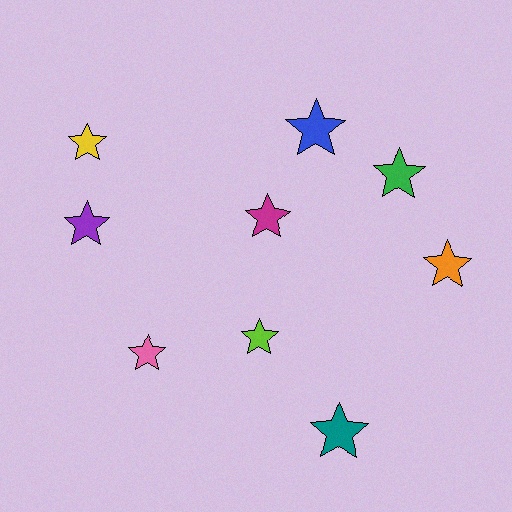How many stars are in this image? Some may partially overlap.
There are 9 stars.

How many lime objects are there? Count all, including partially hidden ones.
There is 1 lime object.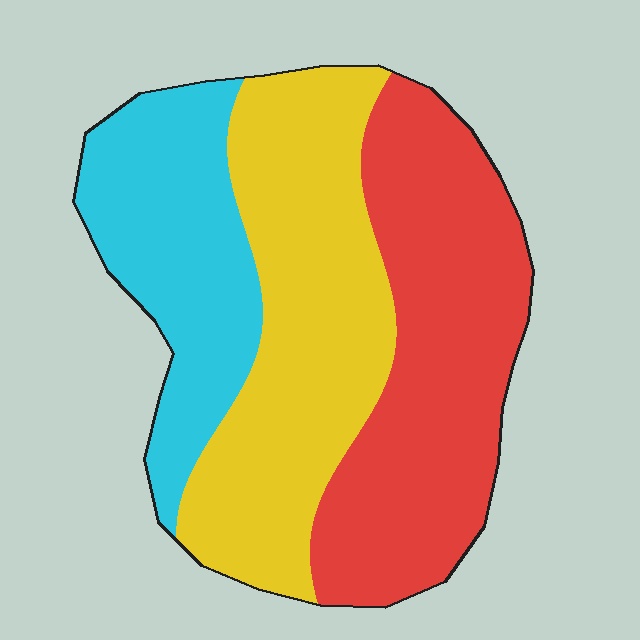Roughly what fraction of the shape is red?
Red takes up between a third and a half of the shape.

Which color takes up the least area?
Cyan, at roughly 25%.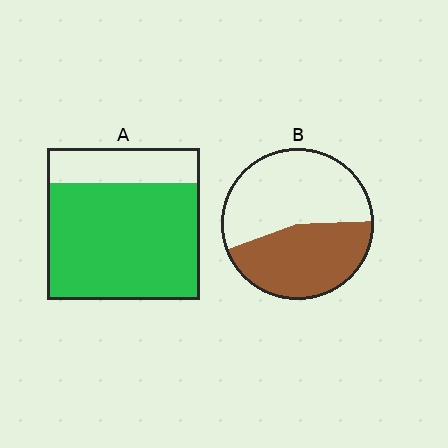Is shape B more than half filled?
No.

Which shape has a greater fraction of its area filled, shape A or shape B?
Shape A.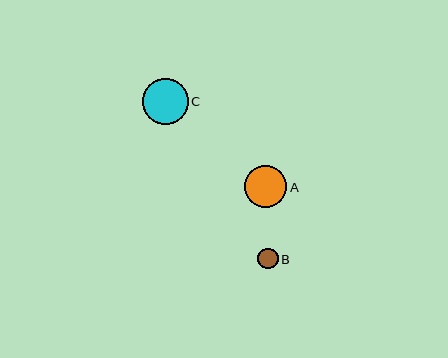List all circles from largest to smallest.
From largest to smallest: C, A, B.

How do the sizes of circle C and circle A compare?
Circle C and circle A are approximately the same size.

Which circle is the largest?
Circle C is the largest with a size of approximately 46 pixels.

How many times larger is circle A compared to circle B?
Circle A is approximately 2.1 times the size of circle B.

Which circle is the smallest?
Circle B is the smallest with a size of approximately 20 pixels.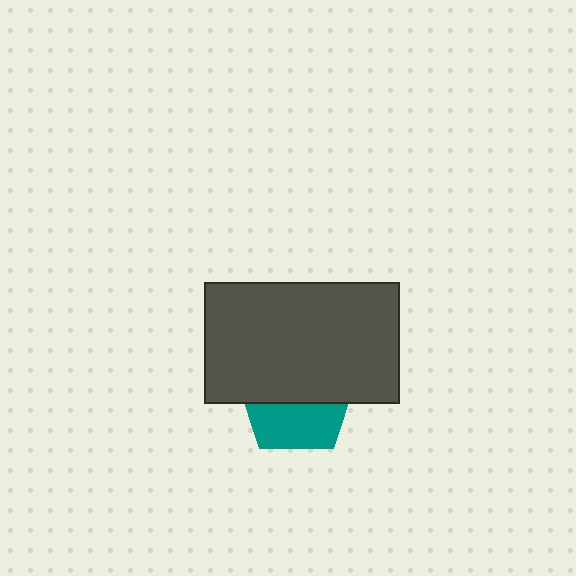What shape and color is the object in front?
The object in front is a dark gray rectangle.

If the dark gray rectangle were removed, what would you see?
You would see the complete teal pentagon.